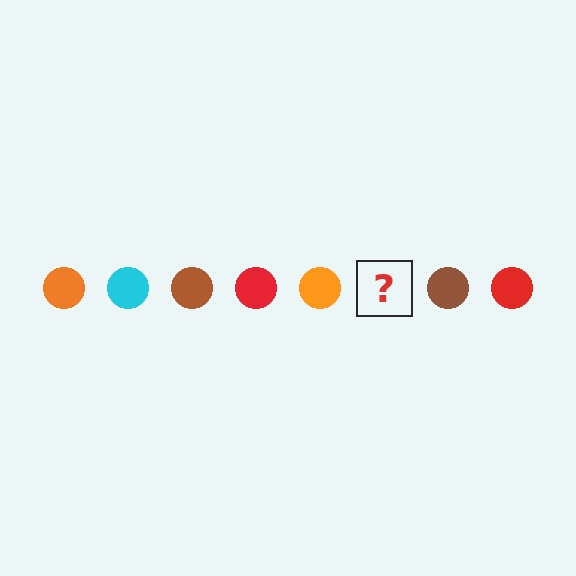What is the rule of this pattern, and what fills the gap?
The rule is that the pattern cycles through orange, cyan, brown, red circles. The gap should be filled with a cyan circle.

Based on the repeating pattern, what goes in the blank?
The blank should be a cyan circle.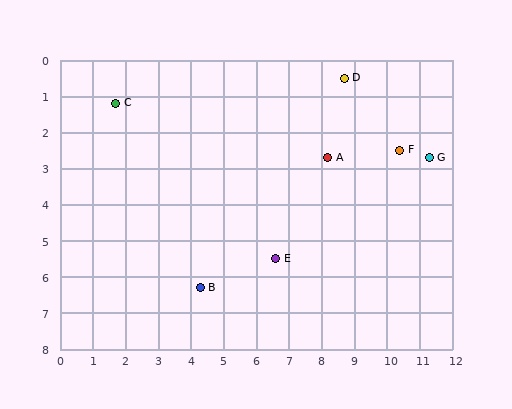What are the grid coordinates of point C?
Point C is at approximately (1.7, 1.2).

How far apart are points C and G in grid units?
Points C and G are about 9.7 grid units apart.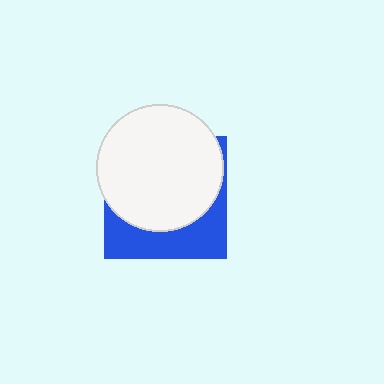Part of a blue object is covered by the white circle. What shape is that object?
It is a square.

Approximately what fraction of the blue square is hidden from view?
Roughly 66% of the blue square is hidden behind the white circle.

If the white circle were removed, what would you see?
You would see the complete blue square.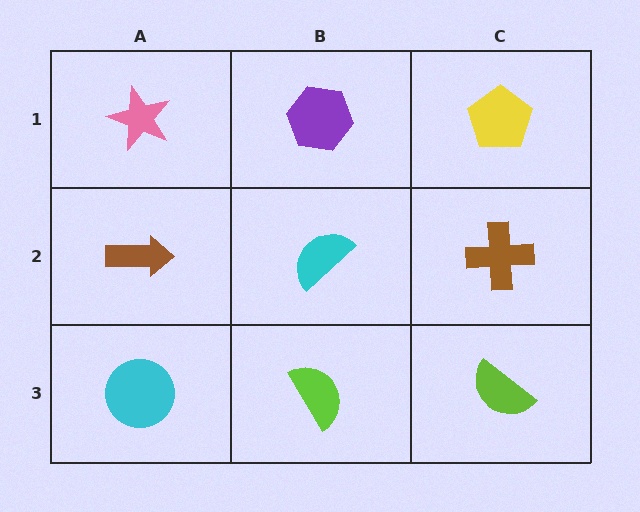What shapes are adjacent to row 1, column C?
A brown cross (row 2, column C), a purple hexagon (row 1, column B).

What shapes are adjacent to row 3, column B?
A cyan semicircle (row 2, column B), a cyan circle (row 3, column A), a lime semicircle (row 3, column C).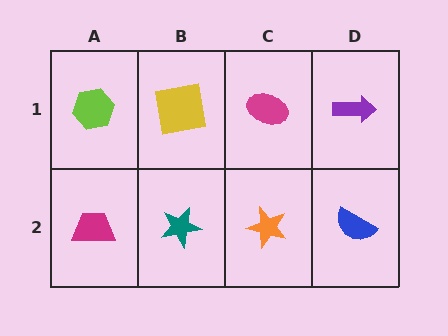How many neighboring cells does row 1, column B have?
3.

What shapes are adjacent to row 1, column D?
A blue semicircle (row 2, column D), a magenta ellipse (row 1, column C).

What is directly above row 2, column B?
A yellow square.